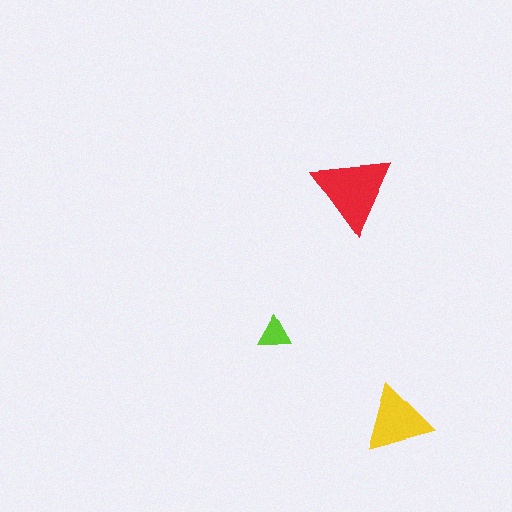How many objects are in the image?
There are 3 objects in the image.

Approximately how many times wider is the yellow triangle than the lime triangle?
About 2 times wider.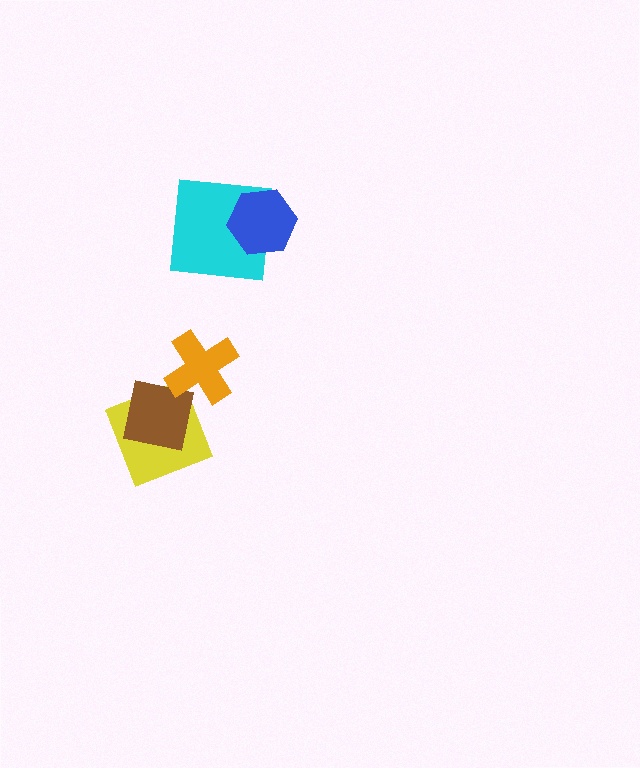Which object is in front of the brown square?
The orange cross is in front of the brown square.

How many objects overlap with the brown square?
2 objects overlap with the brown square.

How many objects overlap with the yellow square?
1 object overlaps with the yellow square.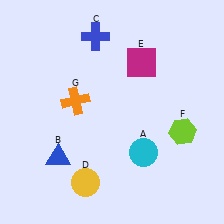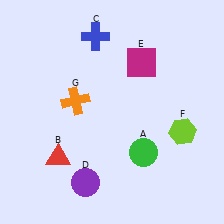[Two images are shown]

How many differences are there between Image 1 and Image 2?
There are 3 differences between the two images.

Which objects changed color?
A changed from cyan to green. B changed from blue to red. D changed from yellow to purple.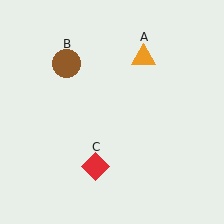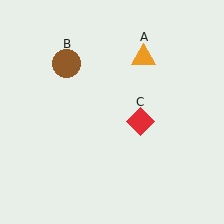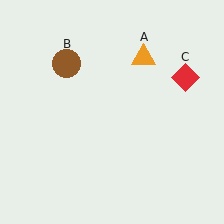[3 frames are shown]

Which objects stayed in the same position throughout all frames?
Orange triangle (object A) and brown circle (object B) remained stationary.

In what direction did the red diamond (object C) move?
The red diamond (object C) moved up and to the right.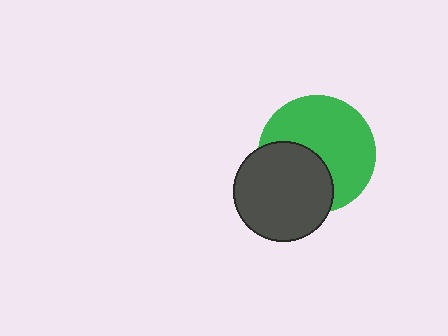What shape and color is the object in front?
The object in front is a dark gray circle.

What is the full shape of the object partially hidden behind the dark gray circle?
The partially hidden object is a green circle.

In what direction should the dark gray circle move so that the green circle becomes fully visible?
The dark gray circle should move toward the lower-left. That is the shortest direction to clear the overlap and leave the green circle fully visible.